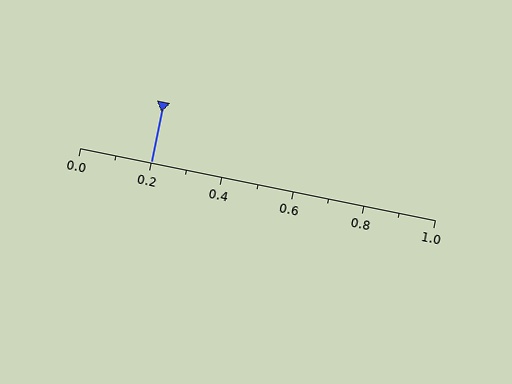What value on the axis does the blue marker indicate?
The marker indicates approximately 0.2.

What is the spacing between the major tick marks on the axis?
The major ticks are spaced 0.2 apart.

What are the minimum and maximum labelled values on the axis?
The axis runs from 0.0 to 1.0.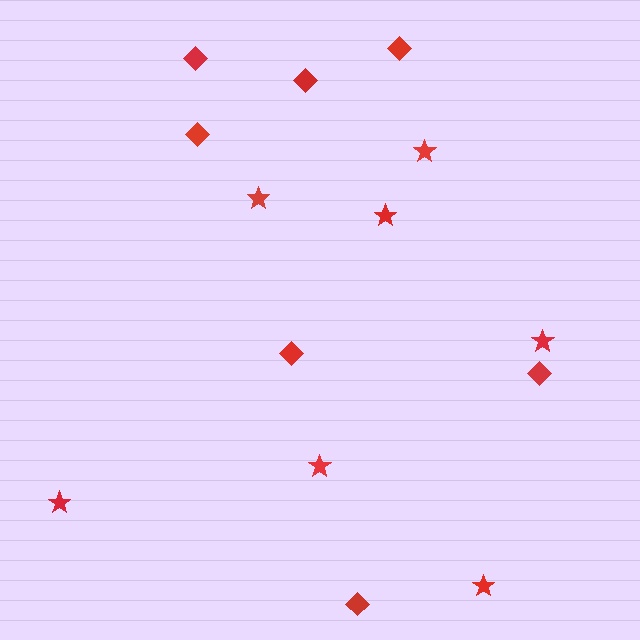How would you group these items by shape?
There are 2 groups: one group of stars (7) and one group of diamonds (7).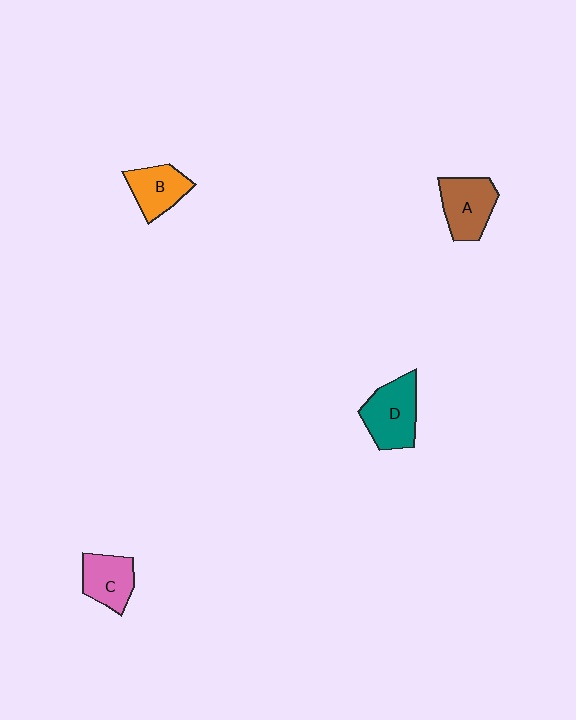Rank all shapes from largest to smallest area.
From largest to smallest: D (teal), A (brown), B (orange), C (pink).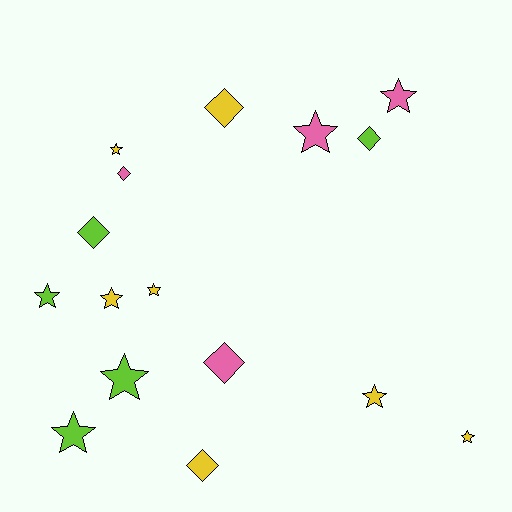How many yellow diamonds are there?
There are 2 yellow diamonds.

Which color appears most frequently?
Yellow, with 7 objects.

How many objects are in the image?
There are 16 objects.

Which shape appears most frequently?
Star, with 10 objects.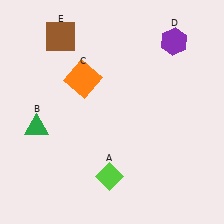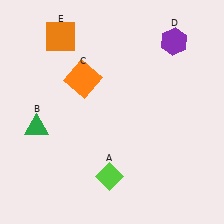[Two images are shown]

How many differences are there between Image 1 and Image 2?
There is 1 difference between the two images.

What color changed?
The square (E) changed from brown in Image 1 to orange in Image 2.